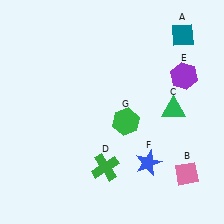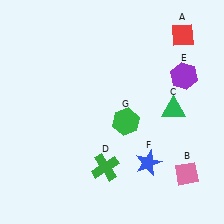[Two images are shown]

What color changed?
The diamond (A) changed from teal in Image 1 to red in Image 2.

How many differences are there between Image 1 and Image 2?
There is 1 difference between the two images.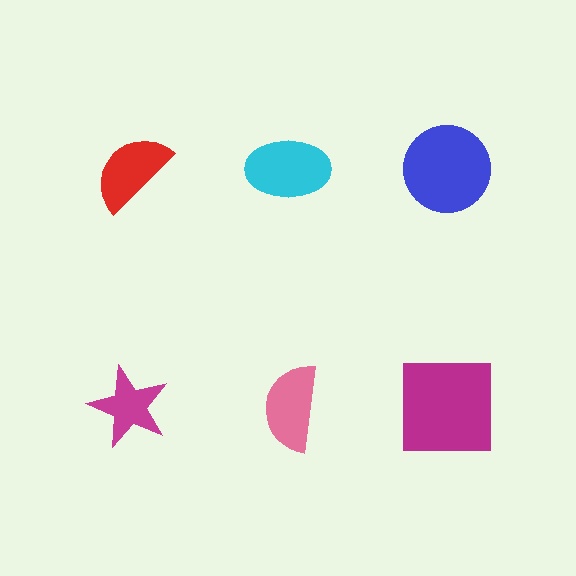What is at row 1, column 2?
A cyan ellipse.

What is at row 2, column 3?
A magenta square.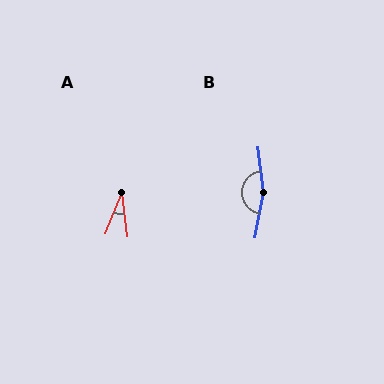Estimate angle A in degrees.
Approximately 29 degrees.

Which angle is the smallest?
A, at approximately 29 degrees.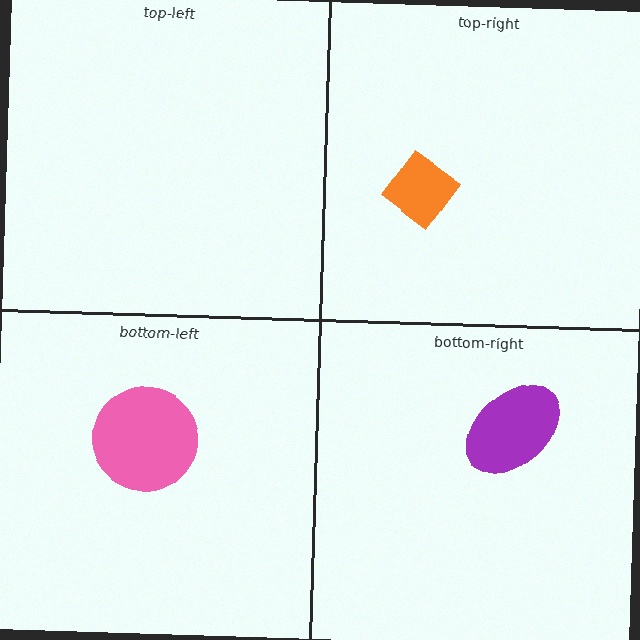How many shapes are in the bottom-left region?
1.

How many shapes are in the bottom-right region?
1.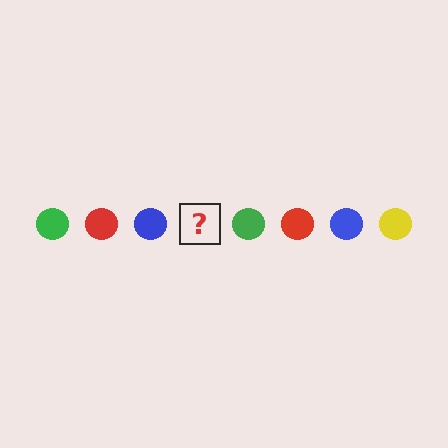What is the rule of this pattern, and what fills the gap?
The rule is that the pattern cycles through green, red, blue, yellow circles. The gap should be filled with a yellow circle.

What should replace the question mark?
The question mark should be replaced with a yellow circle.